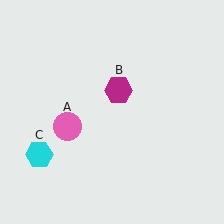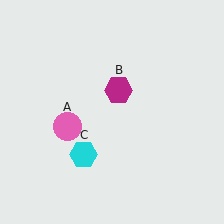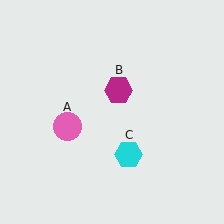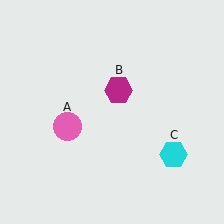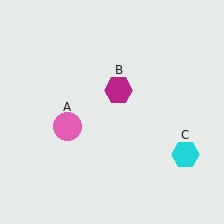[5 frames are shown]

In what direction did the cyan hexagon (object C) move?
The cyan hexagon (object C) moved right.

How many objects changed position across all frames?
1 object changed position: cyan hexagon (object C).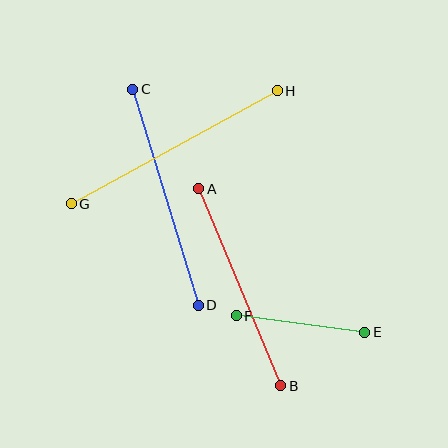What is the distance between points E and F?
The distance is approximately 130 pixels.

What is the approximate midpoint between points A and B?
The midpoint is at approximately (240, 287) pixels.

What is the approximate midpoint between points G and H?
The midpoint is at approximately (174, 147) pixels.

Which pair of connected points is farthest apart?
Points G and H are farthest apart.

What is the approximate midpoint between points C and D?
The midpoint is at approximately (165, 197) pixels.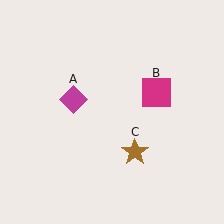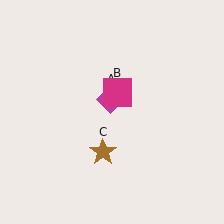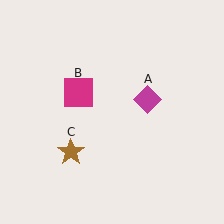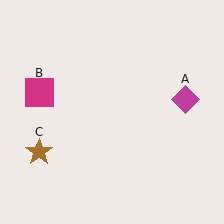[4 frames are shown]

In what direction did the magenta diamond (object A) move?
The magenta diamond (object A) moved right.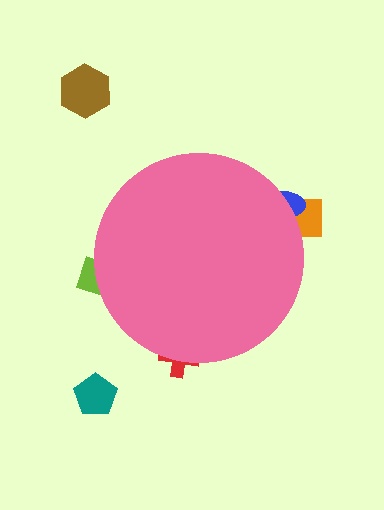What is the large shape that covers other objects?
A pink circle.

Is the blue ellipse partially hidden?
Yes, the blue ellipse is partially hidden behind the pink circle.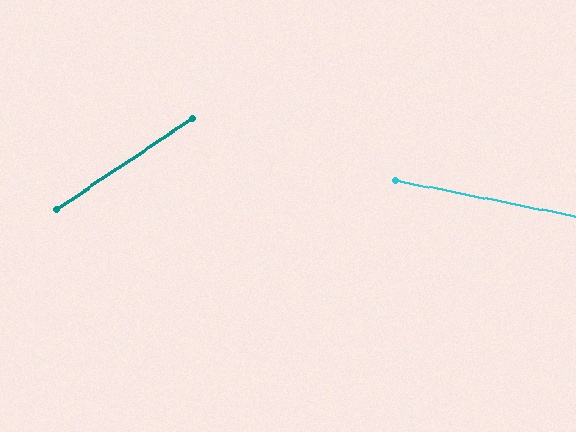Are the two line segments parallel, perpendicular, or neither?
Neither parallel nor perpendicular — they differ by about 45°.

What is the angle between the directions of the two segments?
Approximately 45 degrees.